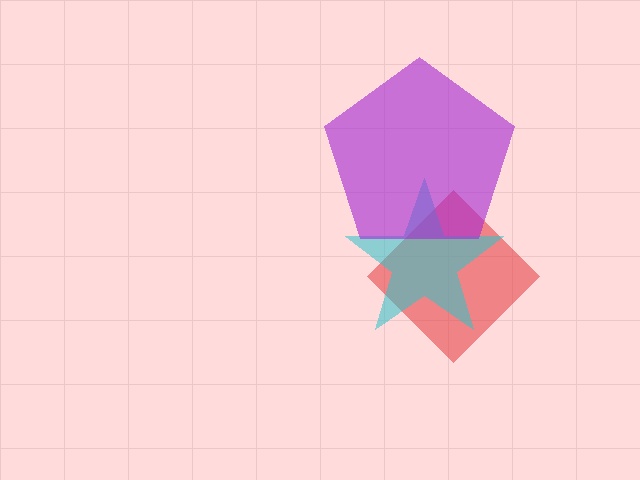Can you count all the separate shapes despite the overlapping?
Yes, there are 3 separate shapes.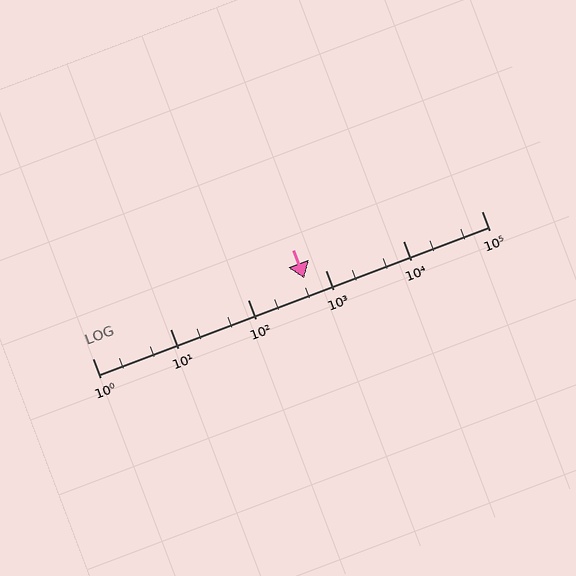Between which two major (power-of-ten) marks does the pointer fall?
The pointer is between 100 and 1000.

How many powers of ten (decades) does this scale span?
The scale spans 5 decades, from 1 to 100000.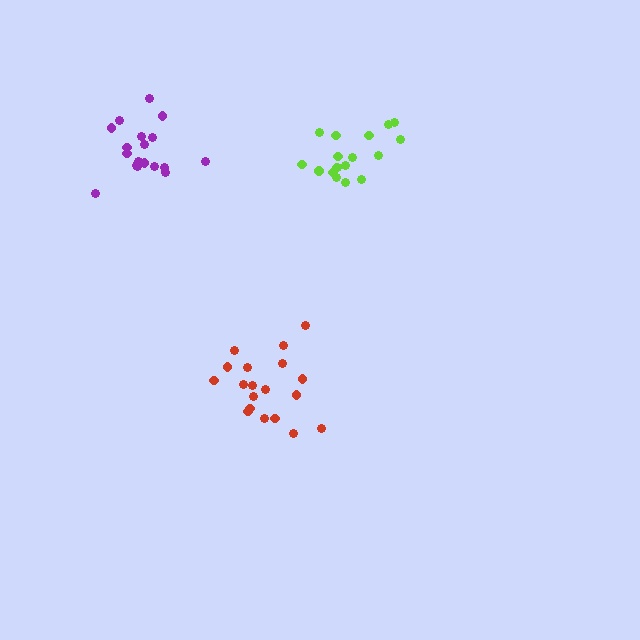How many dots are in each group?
Group 1: 18 dots, Group 2: 19 dots, Group 3: 18 dots (55 total).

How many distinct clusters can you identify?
There are 3 distinct clusters.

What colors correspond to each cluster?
The clusters are colored: lime, red, purple.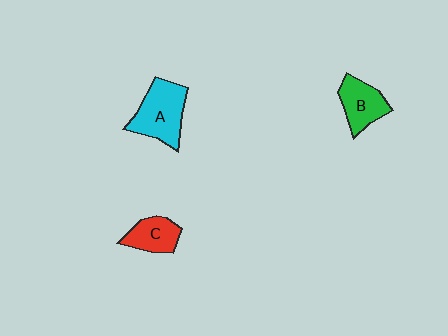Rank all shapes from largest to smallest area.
From largest to smallest: A (cyan), B (green), C (red).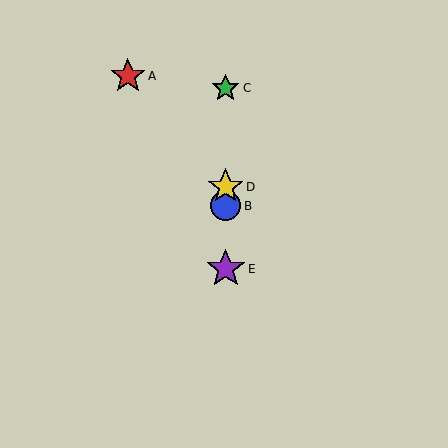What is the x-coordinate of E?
Object E is at x≈226.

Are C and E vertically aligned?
Yes, both are at x≈226.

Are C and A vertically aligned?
No, C is at x≈226 and A is at x≈128.